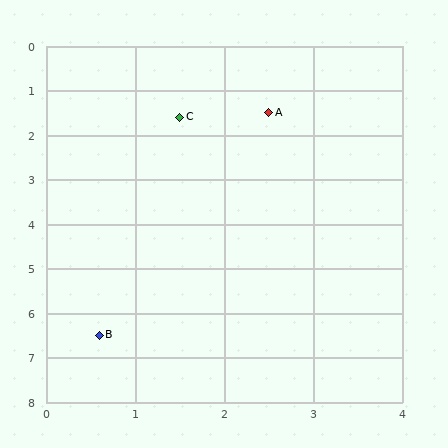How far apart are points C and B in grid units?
Points C and B are about 5.0 grid units apart.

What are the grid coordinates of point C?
Point C is at approximately (1.5, 1.6).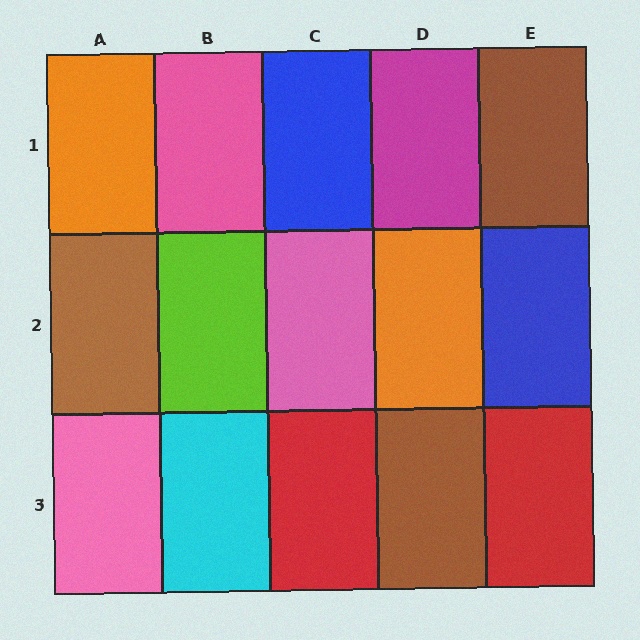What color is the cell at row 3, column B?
Cyan.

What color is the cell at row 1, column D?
Magenta.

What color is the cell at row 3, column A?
Pink.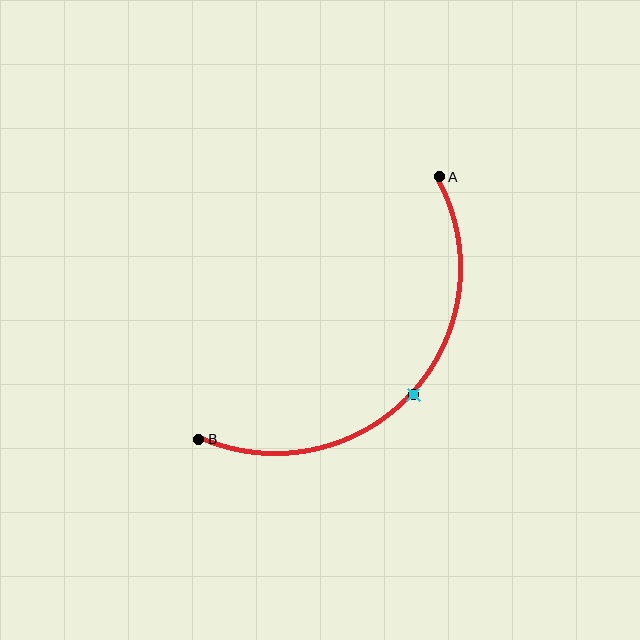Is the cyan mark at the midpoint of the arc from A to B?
Yes. The cyan mark lies on the arc at equal arc-length from both A and B — it is the arc midpoint.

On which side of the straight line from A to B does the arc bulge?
The arc bulges below and to the right of the straight line connecting A and B.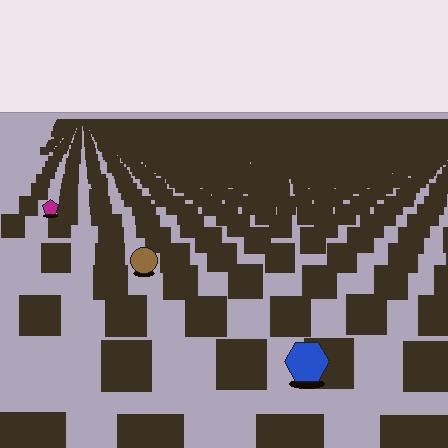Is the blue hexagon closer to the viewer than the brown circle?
Yes. The blue hexagon is closer — you can tell from the texture gradient: the ground texture is coarser near it.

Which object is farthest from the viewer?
The magenta pentagon is farthest from the viewer. It appears smaller and the ground texture around it is denser.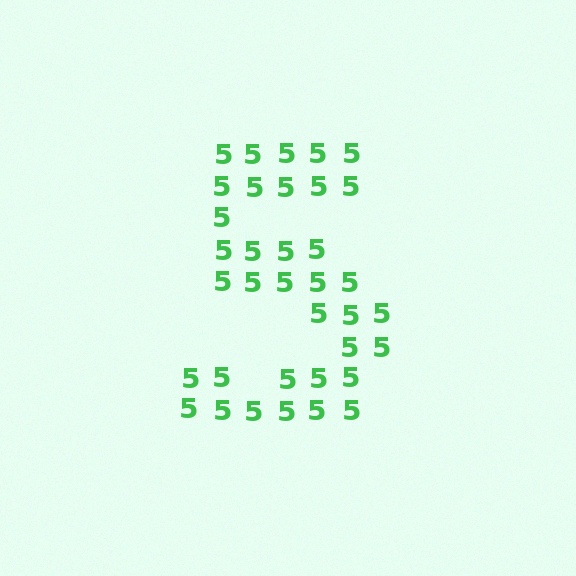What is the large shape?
The large shape is the digit 5.